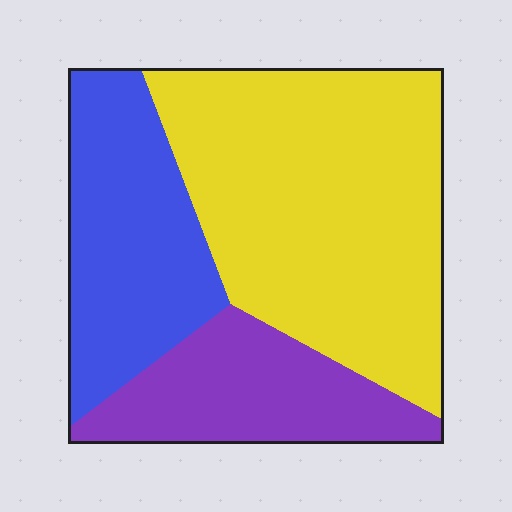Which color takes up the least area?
Purple, at roughly 20%.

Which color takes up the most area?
Yellow, at roughly 50%.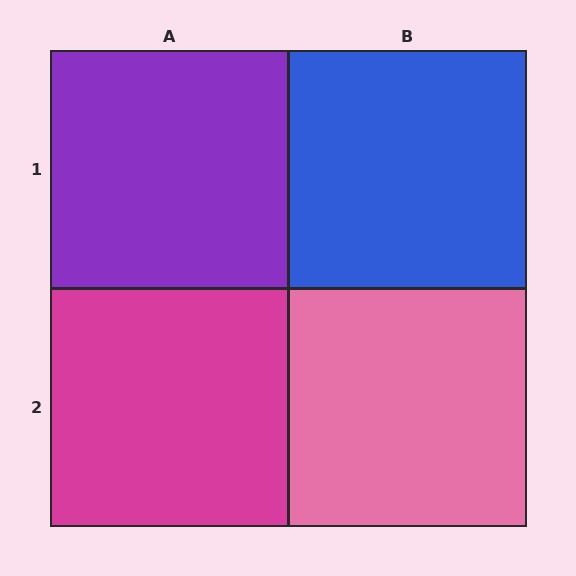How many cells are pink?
1 cell is pink.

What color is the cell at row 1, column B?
Blue.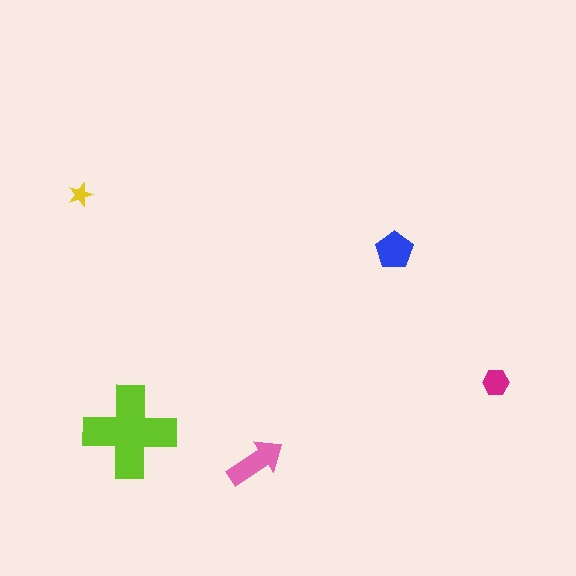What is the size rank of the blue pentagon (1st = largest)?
3rd.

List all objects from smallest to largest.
The yellow star, the magenta hexagon, the blue pentagon, the pink arrow, the lime cross.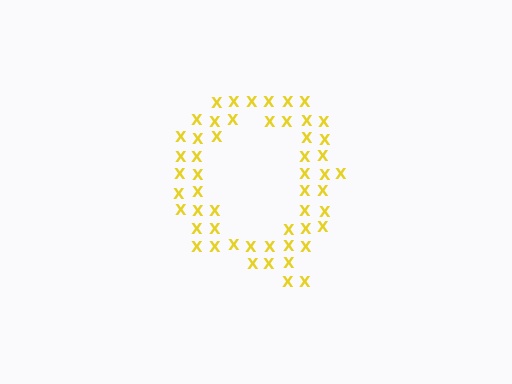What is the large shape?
The large shape is the letter Q.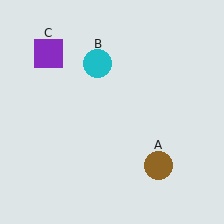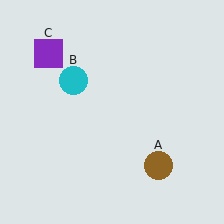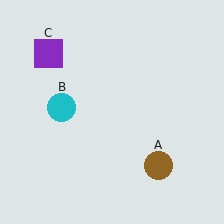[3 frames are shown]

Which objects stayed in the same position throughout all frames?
Brown circle (object A) and purple square (object C) remained stationary.